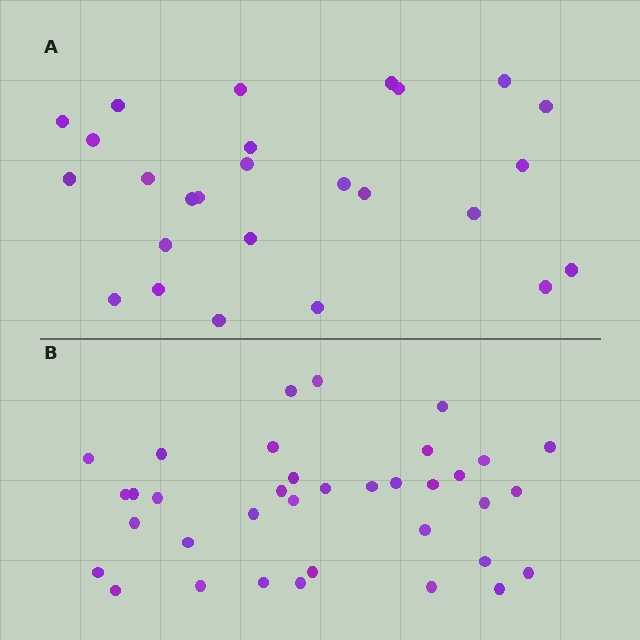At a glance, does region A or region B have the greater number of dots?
Region B (the bottom region) has more dots.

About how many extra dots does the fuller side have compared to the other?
Region B has roughly 10 or so more dots than region A.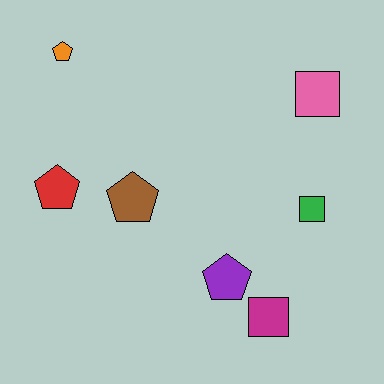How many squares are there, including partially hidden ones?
There are 3 squares.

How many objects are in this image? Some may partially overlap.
There are 7 objects.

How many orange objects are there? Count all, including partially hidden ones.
There is 1 orange object.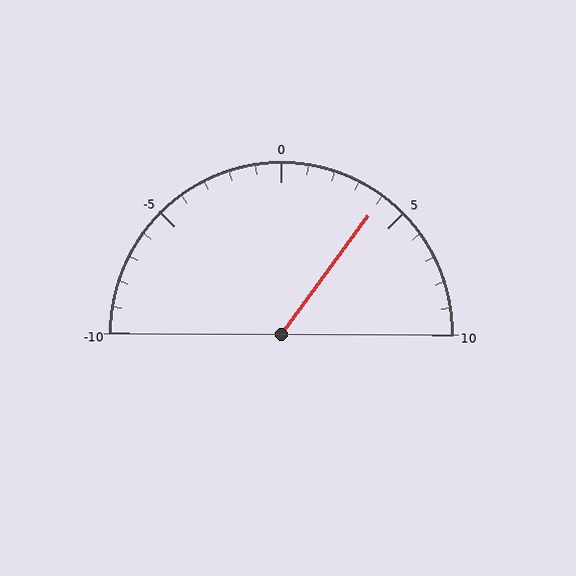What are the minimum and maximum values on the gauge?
The gauge ranges from -10 to 10.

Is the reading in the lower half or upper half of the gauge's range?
The reading is in the upper half of the range (-10 to 10).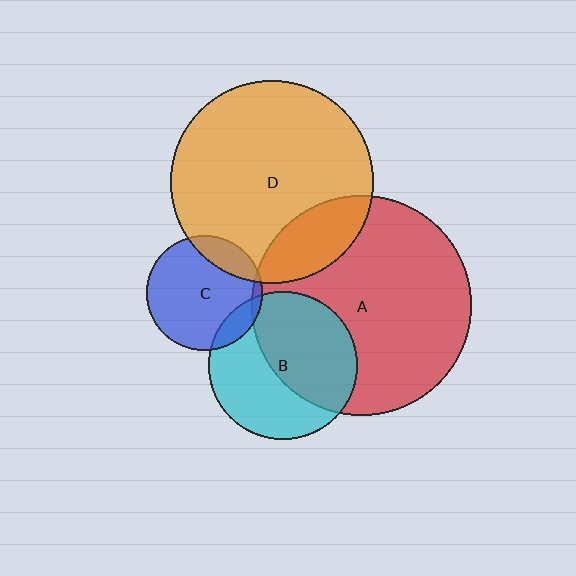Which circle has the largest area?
Circle A (red).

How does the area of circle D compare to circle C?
Approximately 3.1 times.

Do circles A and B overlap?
Yes.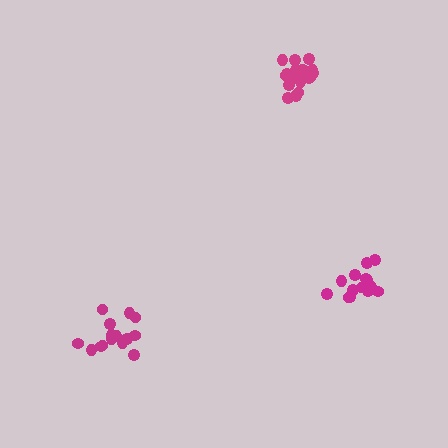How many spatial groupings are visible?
There are 3 spatial groupings.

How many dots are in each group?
Group 1: 18 dots, Group 2: 15 dots, Group 3: 14 dots (47 total).